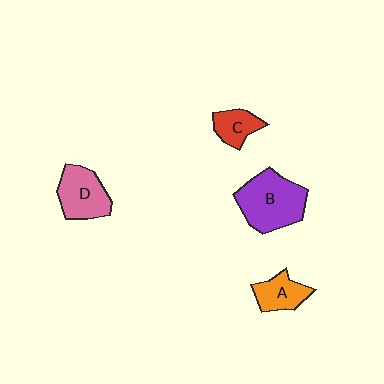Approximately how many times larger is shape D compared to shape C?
Approximately 1.7 times.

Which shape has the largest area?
Shape B (purple).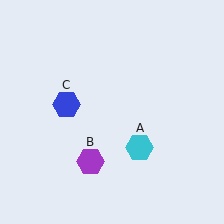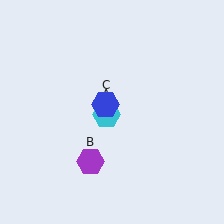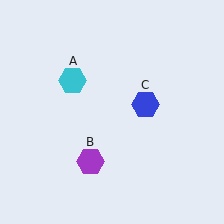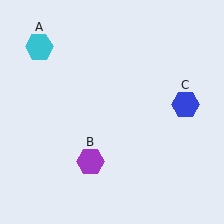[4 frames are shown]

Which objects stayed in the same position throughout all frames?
Purple hexagon (object B) remained stationary.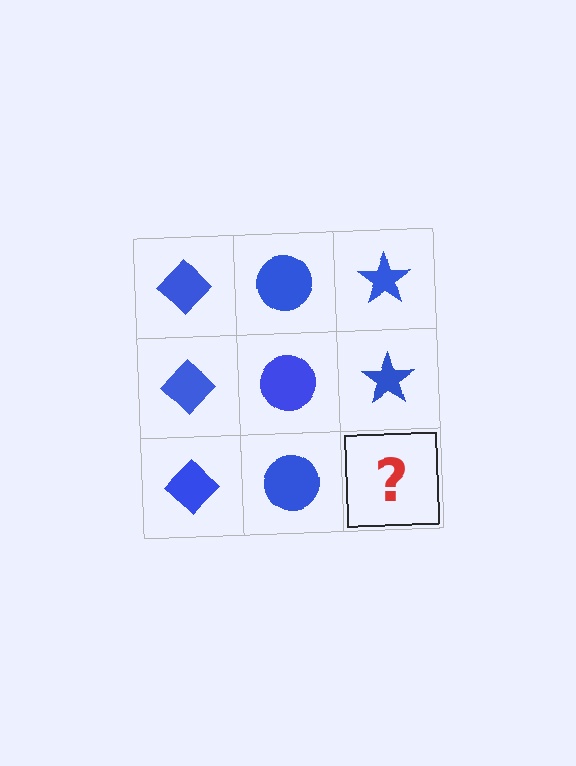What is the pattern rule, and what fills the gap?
The rule is that each column has a consistent shape. The gap should be filled with a blue star.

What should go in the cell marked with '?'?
The missing cell should contain a blue star.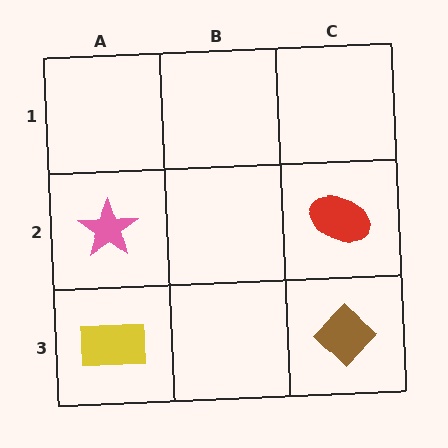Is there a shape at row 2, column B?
No, that cell is empty.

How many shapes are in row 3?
2 shapes.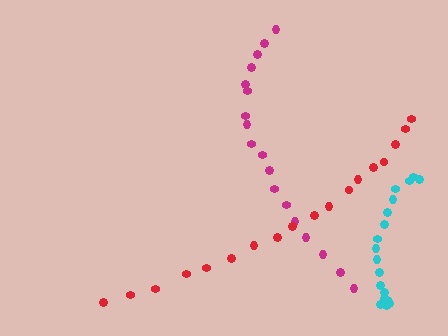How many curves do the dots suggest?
There are 3 distinct paths.